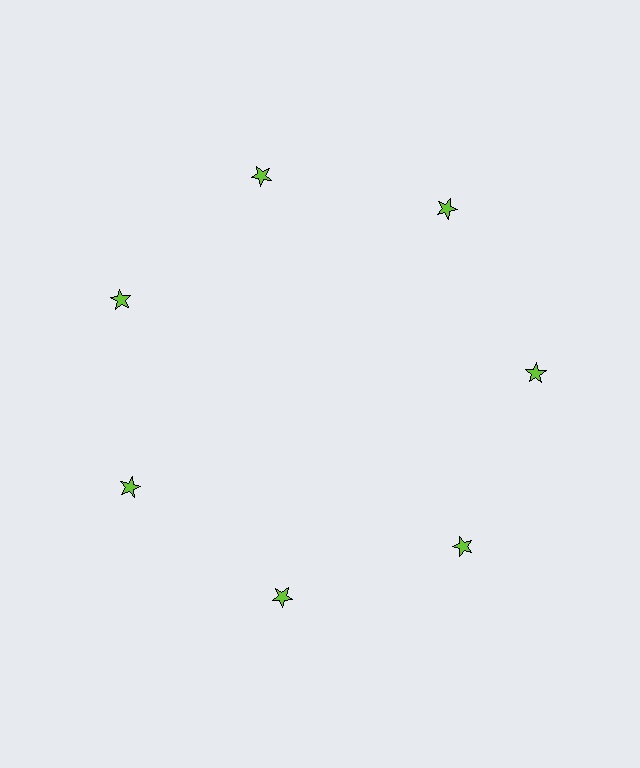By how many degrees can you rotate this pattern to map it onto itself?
The pattern maps onto itself every 51 degrees of rotation.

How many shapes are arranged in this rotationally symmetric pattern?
There are 7 shapes, arranged in 7 groups of 1.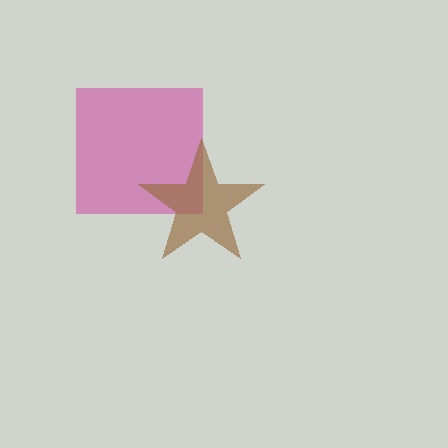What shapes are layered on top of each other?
The layered shapes are: a magenta square, a brown star.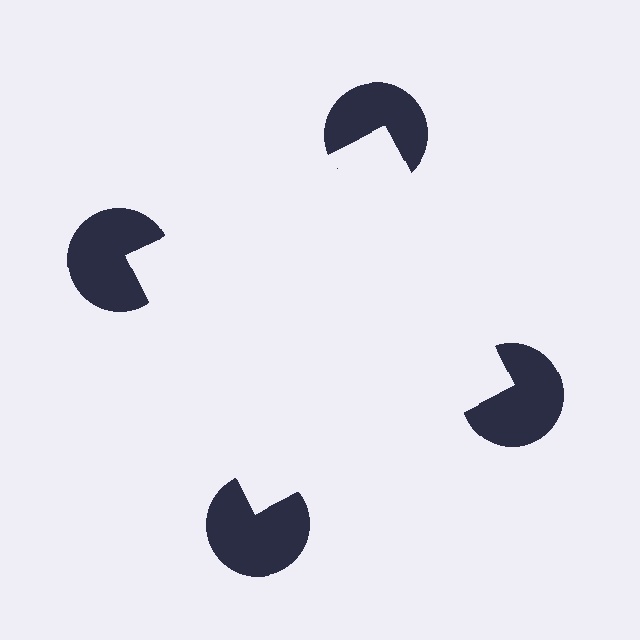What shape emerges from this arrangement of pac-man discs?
An illusory square — its edges are inferred from the aligned wedge cuts in the pac-man discs, not physically drawn.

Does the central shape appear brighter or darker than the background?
It typically appears slightly brighter than the background, even though no actual brightness change is drawn.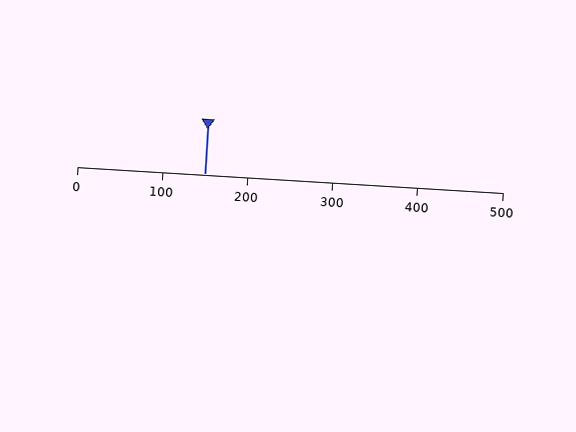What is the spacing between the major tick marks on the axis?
The major ticks are spaced 100 apart.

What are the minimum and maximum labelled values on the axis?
The axis runs from 0 to 500.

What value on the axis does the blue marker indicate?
The marker indicates approximately 150.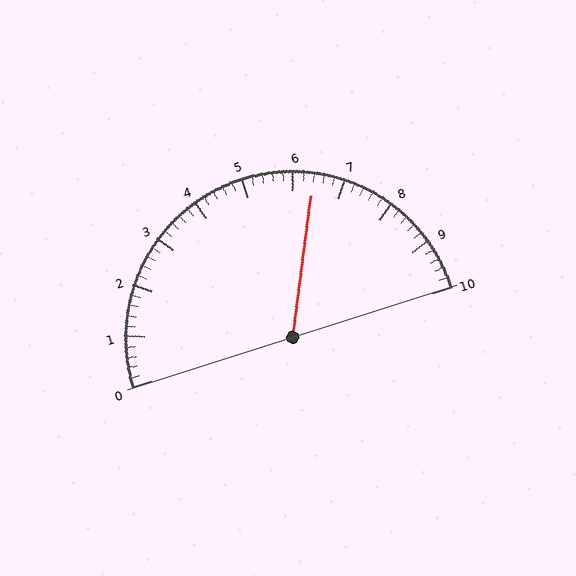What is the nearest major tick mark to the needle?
The nearest major tick mark is 6.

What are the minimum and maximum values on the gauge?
The gauge ranges from 0 to 10.